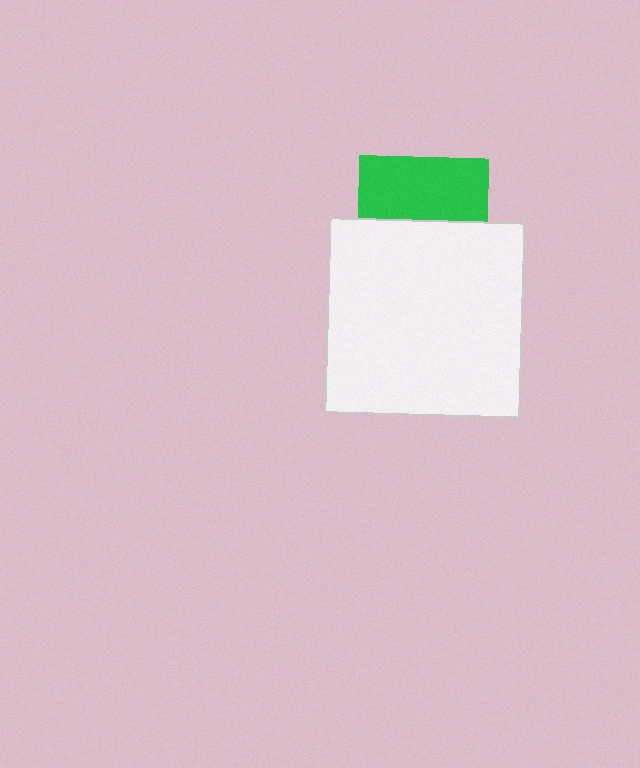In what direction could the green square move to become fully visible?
The green square could move up. That would shift it out from behind the white square entirely.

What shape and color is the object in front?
The object in front is a white square.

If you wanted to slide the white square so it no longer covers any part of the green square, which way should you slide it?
Slide it down — that is the most direct way to separate the two shapes.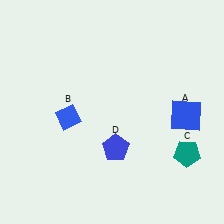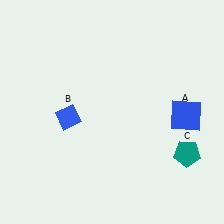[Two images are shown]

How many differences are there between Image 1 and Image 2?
There is 1 difference between the two images.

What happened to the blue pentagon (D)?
The blue pentagon (D) was removed in Image 2. It was in the bottom-right area of Image 1.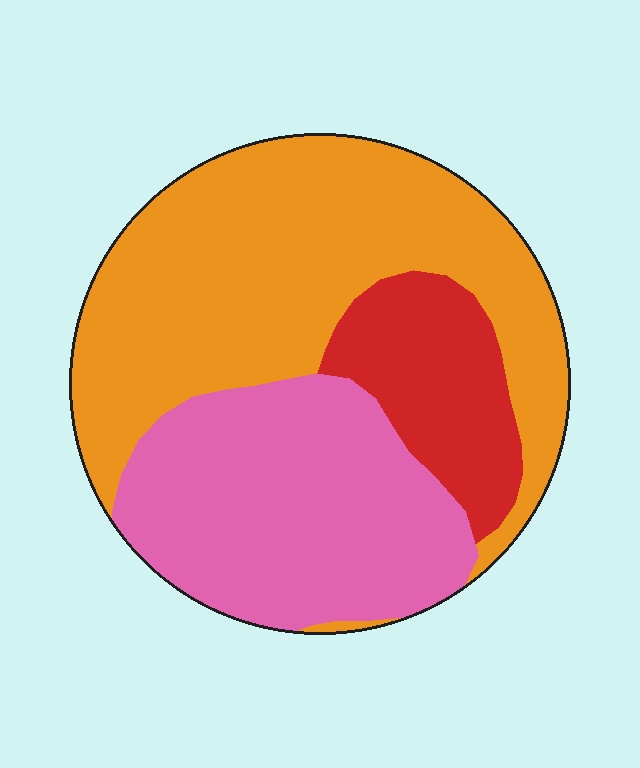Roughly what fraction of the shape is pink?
Pink covers roughly 35% of the shape.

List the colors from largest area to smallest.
From largest to smallest: orange, pink, red.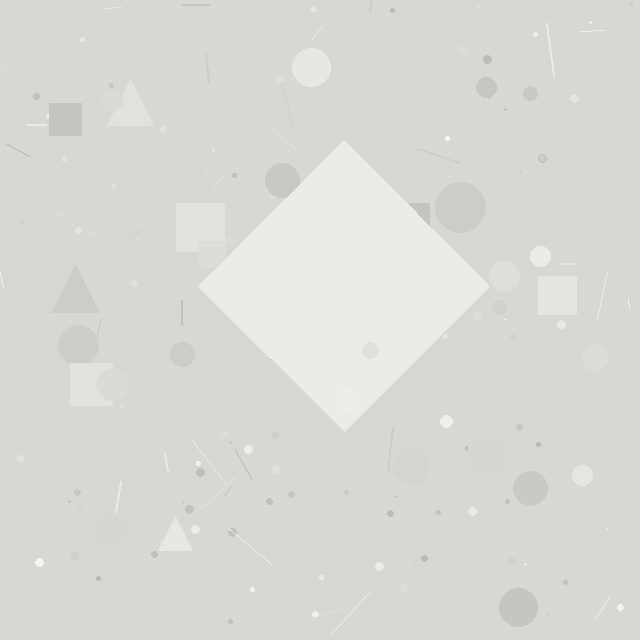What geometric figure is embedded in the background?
A diamond is embedded in the background.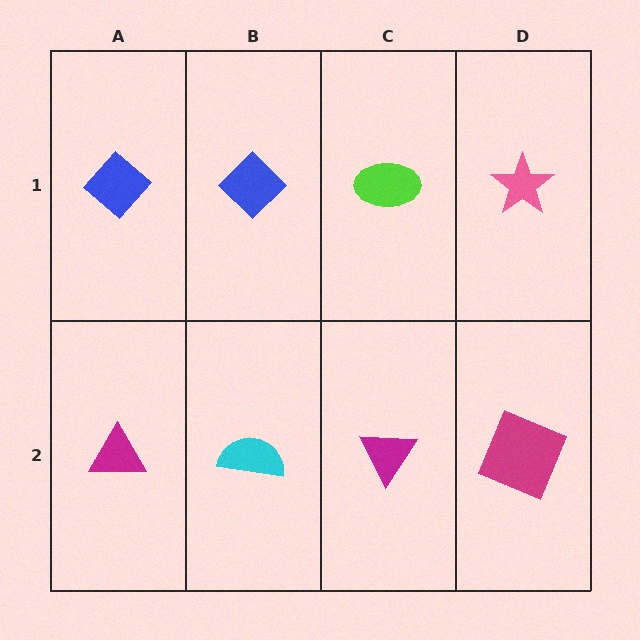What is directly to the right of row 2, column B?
A magenta triangle.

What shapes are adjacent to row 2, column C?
A lime ellipse (row 1, column C), a cyan semicircle (row 2, column B), a magenta square (row 2, column D).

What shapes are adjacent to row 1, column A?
A magenta triangle (row 2, column A), a blue diamond (row 1, column B).